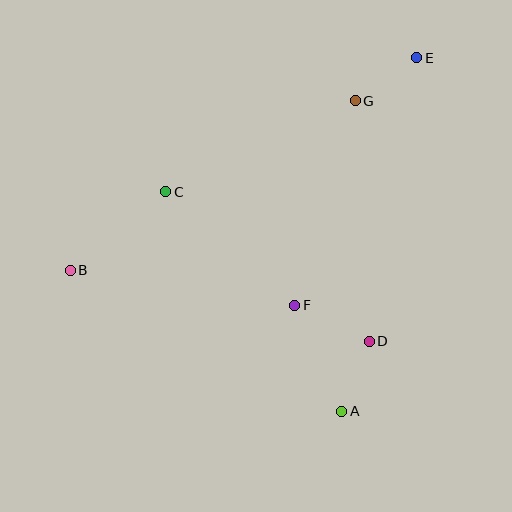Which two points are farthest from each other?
Points B and E are farthest from each other.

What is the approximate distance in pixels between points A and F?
The distance between A and F is approximately 116 pixels.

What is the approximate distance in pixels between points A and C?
The distance between A and C is approximately 282 pixels.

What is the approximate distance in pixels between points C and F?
The distance between C and F is approximately 172 pixels.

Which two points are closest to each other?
Points E and G are closest to each other.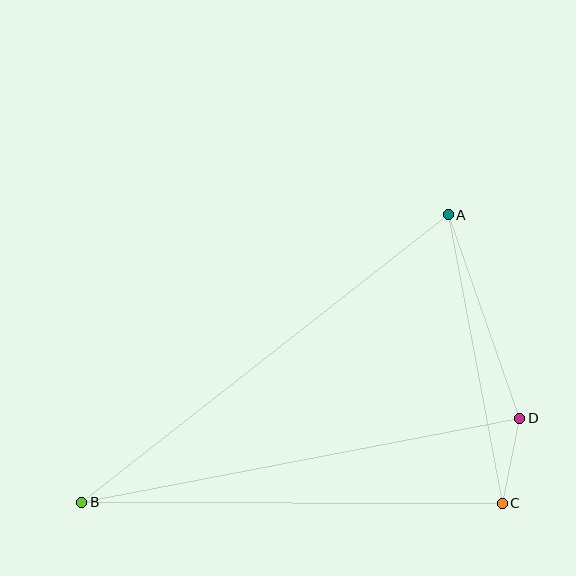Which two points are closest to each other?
Points C and D are closest to each other.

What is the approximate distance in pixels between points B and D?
The distance between B and D is approximately 446 pixels.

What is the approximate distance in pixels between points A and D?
The distance between A and D is approximately 216 pixels.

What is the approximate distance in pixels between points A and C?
The distance between A and C is approximately 293 pixels.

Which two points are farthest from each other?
Points A and B are farthest from each other.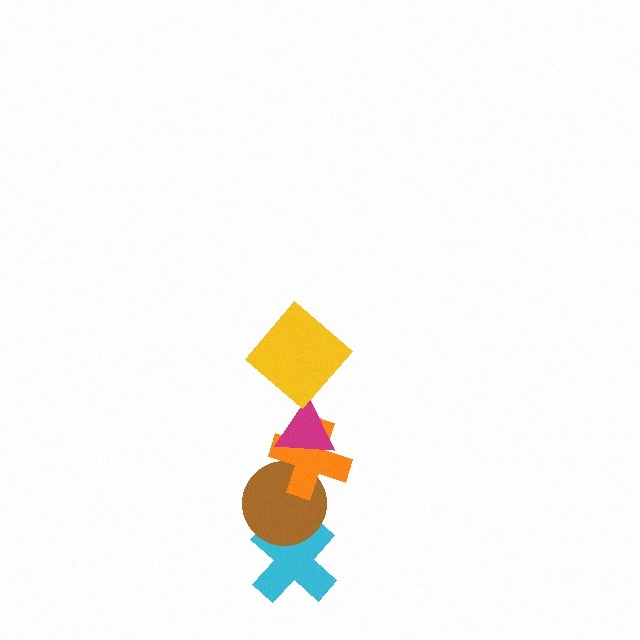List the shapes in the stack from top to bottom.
From top to bottom: the yellow diamond, the magenta triangle, the orange cross, the brown circle, the cyan cross.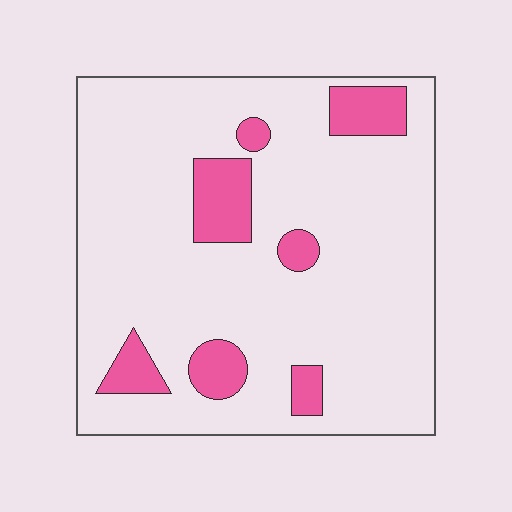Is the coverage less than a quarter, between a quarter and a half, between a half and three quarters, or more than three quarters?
Less than a quarter.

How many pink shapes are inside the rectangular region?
7.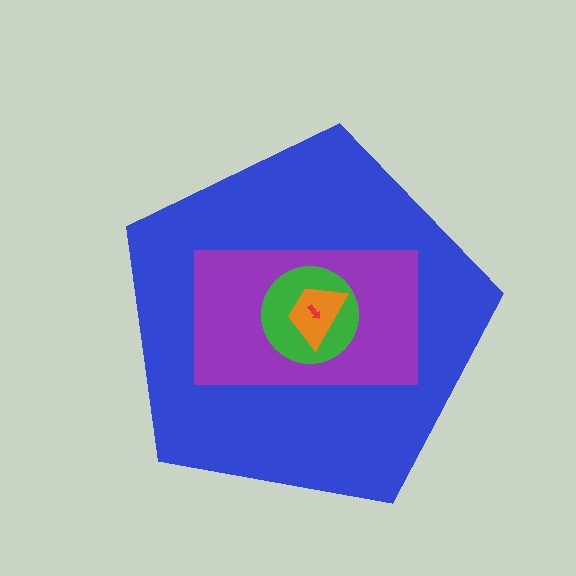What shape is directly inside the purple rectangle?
The green circle.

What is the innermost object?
The red arrow.